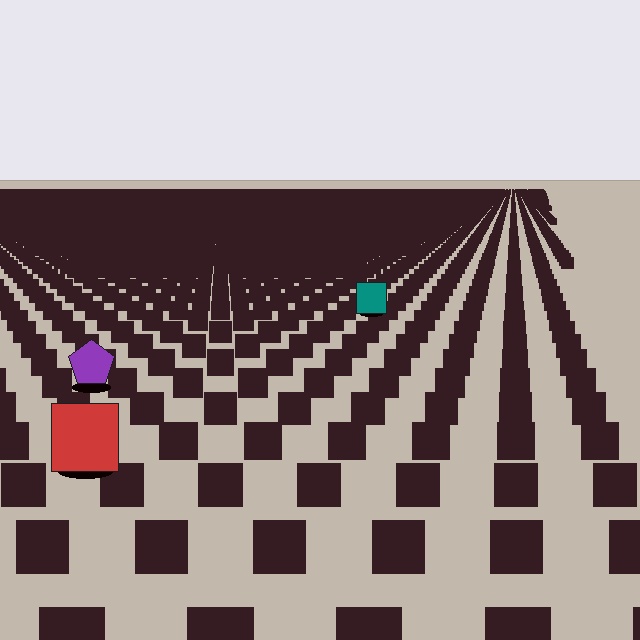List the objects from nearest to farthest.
From nearest to farthest: the red square, the purple pentagon, the teal square.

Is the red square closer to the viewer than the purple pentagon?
Yes. The red square is closer — you can tell from the texture gradient: the ground texture is coarser near it.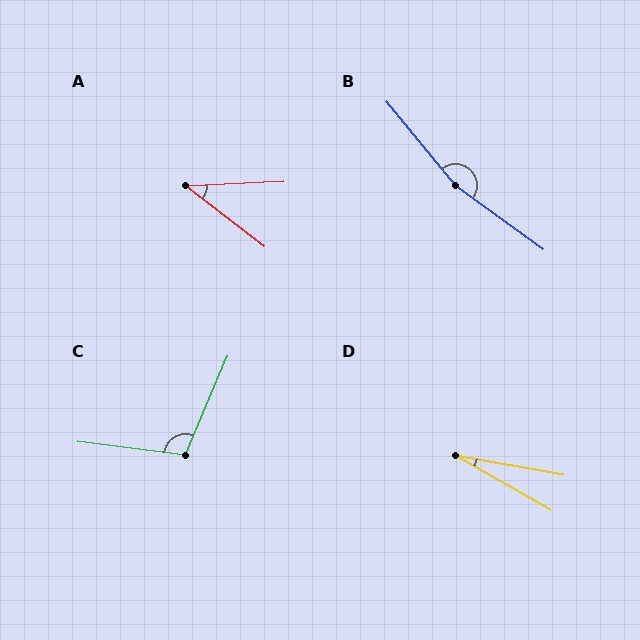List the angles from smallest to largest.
D (19°), A (40°), C (106°), B (165°).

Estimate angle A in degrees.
Approximately 40 degrees.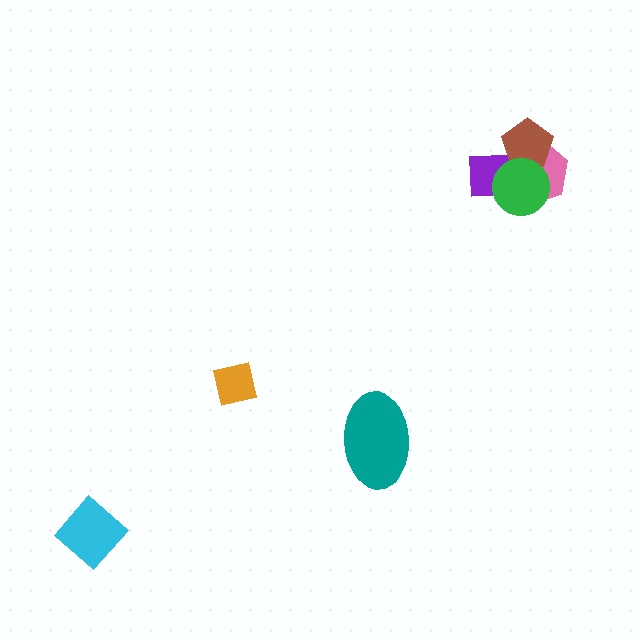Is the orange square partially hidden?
No, no other shape covers it.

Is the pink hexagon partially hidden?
Yes, it is partially covered by another shape.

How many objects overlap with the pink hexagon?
3 objects overlap with the pink hexagon.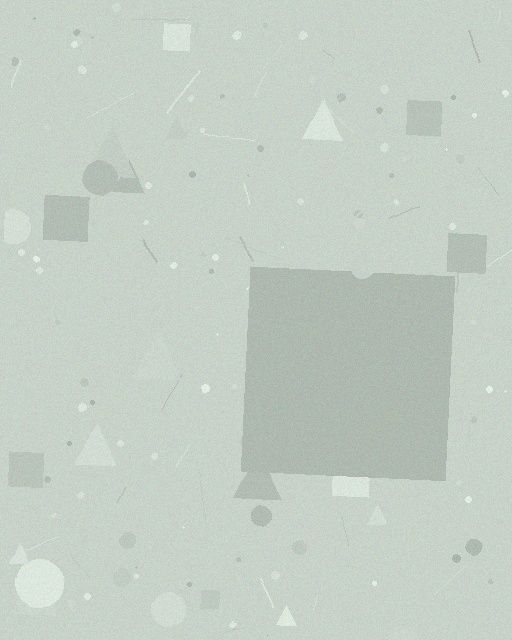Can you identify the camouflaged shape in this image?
The camouflaged shape is a square.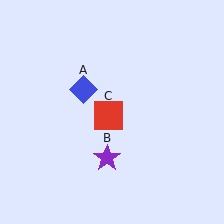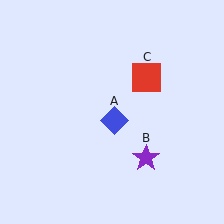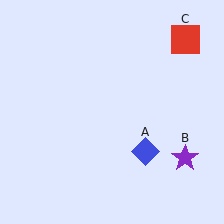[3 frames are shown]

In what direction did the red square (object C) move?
The red square (object C) moved up and to the right.